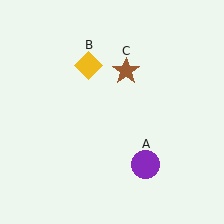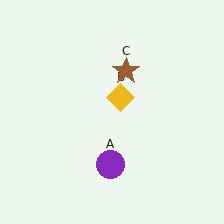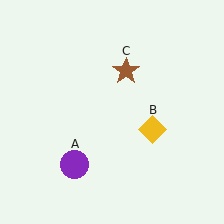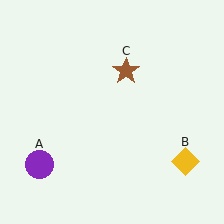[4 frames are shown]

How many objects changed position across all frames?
2 objects changed position: purple circle (object A), yellow diamond (object B).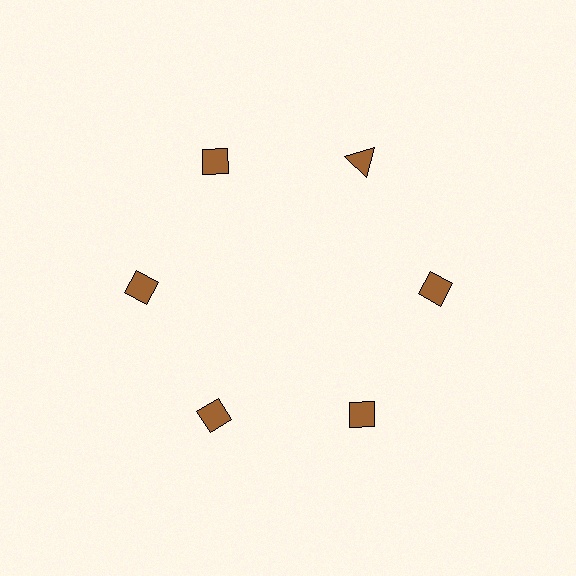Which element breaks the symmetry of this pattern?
The brown triangle at roughly the 1 o'clock position breaks the symmetry. All other shapes are brown diamonds.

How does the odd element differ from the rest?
It has a different shape: triangle instead of diamond.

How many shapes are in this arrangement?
There are 6 shapes arranged in a ring pattern.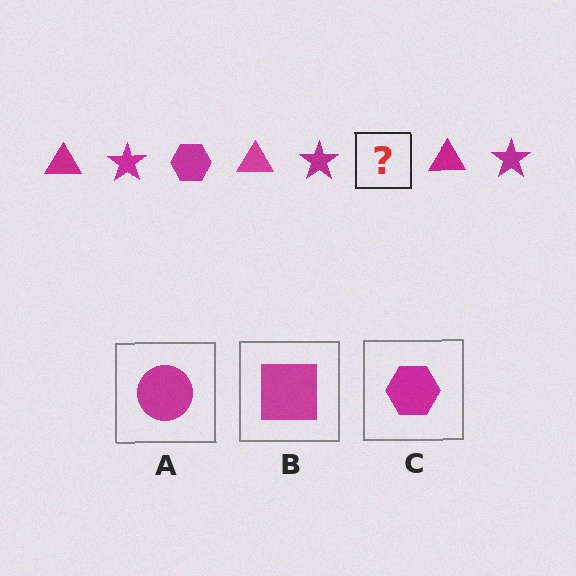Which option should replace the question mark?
Option C.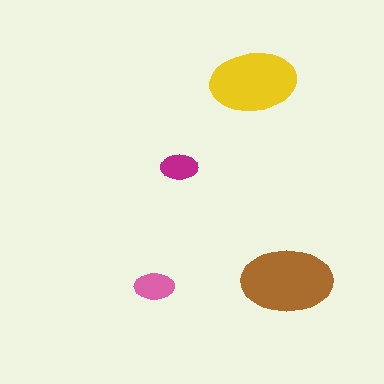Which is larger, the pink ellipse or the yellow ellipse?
The yellow one.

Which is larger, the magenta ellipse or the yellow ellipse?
The yellow one.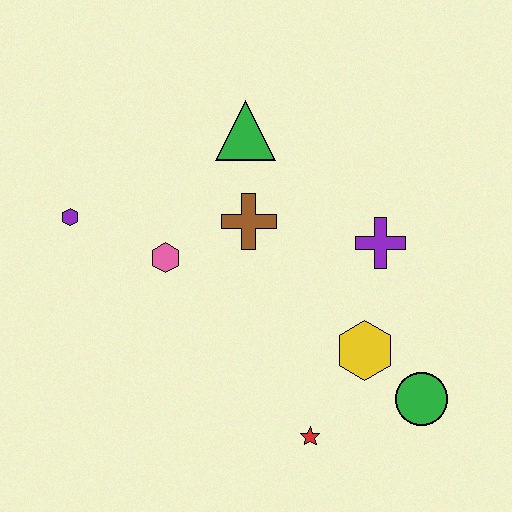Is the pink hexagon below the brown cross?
Yes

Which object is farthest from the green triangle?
The green circle is farthest from the green triangle.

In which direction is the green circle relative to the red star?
The green circle is to the right of the red star.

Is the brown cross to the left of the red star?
Yes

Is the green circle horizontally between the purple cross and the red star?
No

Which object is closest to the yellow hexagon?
The green circle is closest to the yellow hexagon.